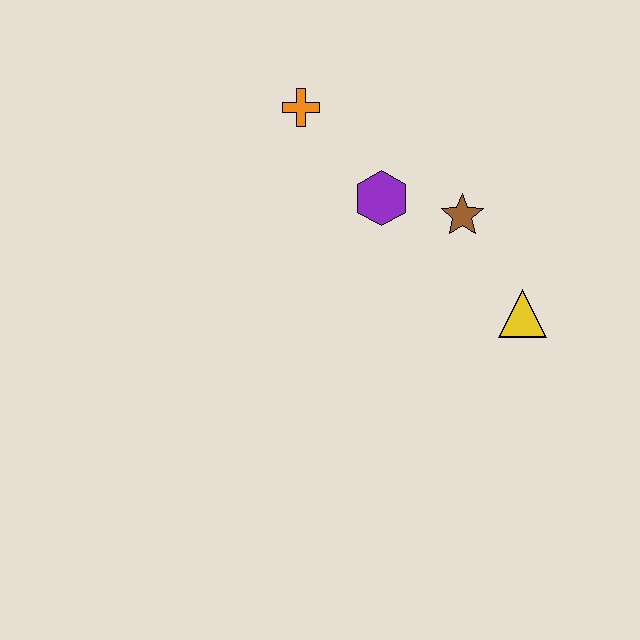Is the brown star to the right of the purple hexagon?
Yes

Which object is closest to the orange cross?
The purple hexagon is closest to the orange cross.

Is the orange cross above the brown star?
Yes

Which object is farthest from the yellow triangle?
The orange cross is farthest from the yellow triangle.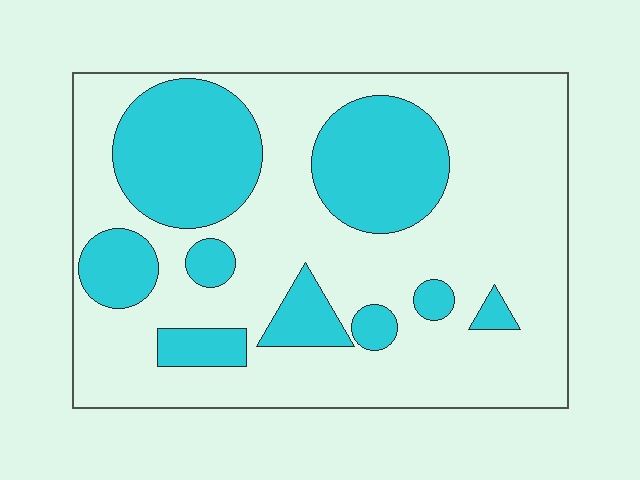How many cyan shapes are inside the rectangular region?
9.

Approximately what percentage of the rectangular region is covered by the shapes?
Approximately 30%.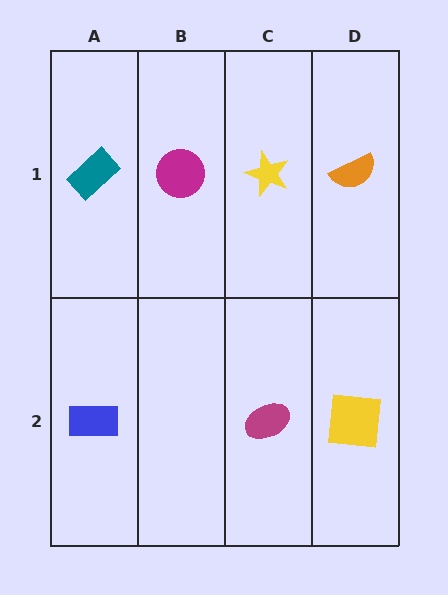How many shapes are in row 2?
3 shapes.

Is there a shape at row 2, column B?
No, that cell is empty.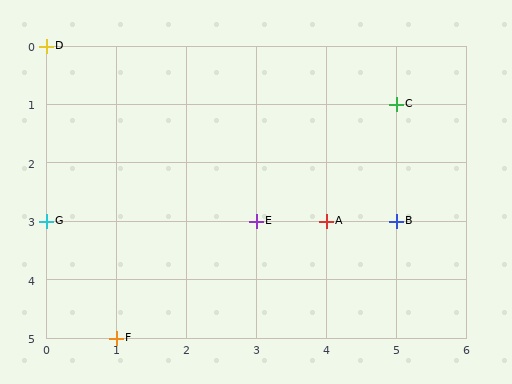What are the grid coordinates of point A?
Point A is at grid coordinates (4, 3).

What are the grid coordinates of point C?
Point C is at grid coordinates (5, 1).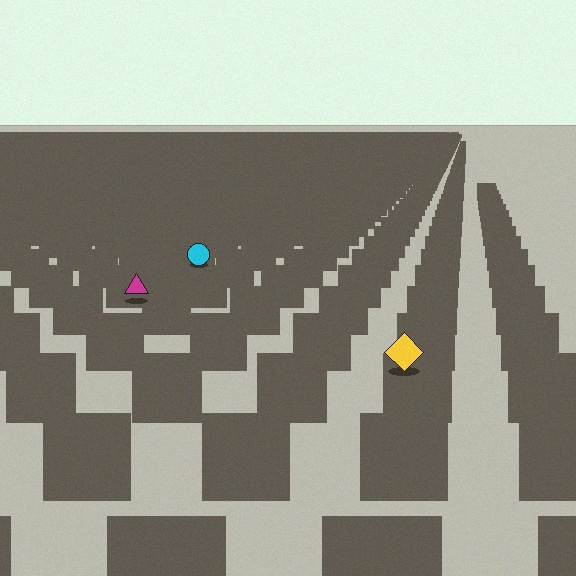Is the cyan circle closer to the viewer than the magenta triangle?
No. The magenta triangle is closer — you can tell from the texture gradient: the ground texture is coarser near it.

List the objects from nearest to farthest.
From nearest to farthest: the yellow diamond, the magenta triangle, the cyan circle.